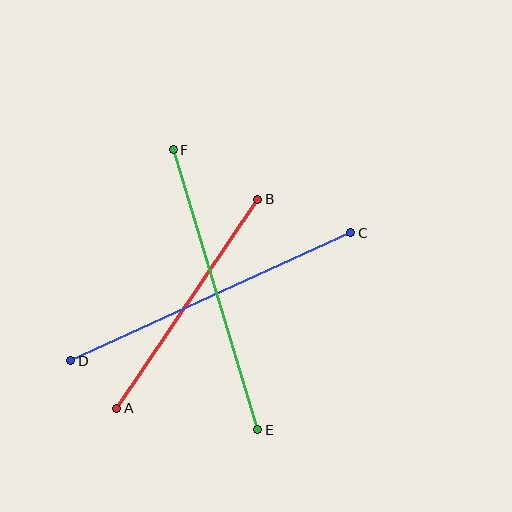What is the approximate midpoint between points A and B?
The midpoint is at approximately (187, 304) pixels.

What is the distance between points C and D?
The distance is approximately 308 pixels.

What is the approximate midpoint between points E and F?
The midpoint is at approximately (216, 290) pixels.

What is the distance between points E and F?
The distance is approximately 293 pixels.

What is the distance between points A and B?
The distance is approximately 252 pixels.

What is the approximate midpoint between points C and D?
The midpoint is at approximately (211, 297) pixels.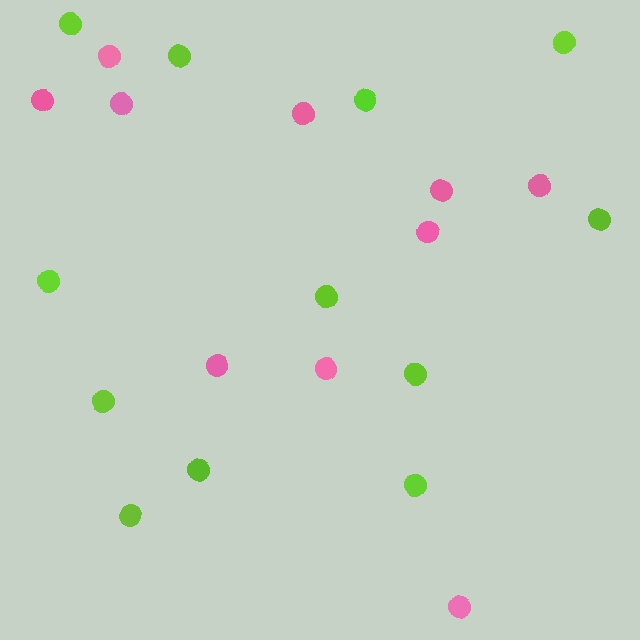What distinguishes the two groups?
There are 2 groups: one group of lime circles (12) and one group of pink circles (10).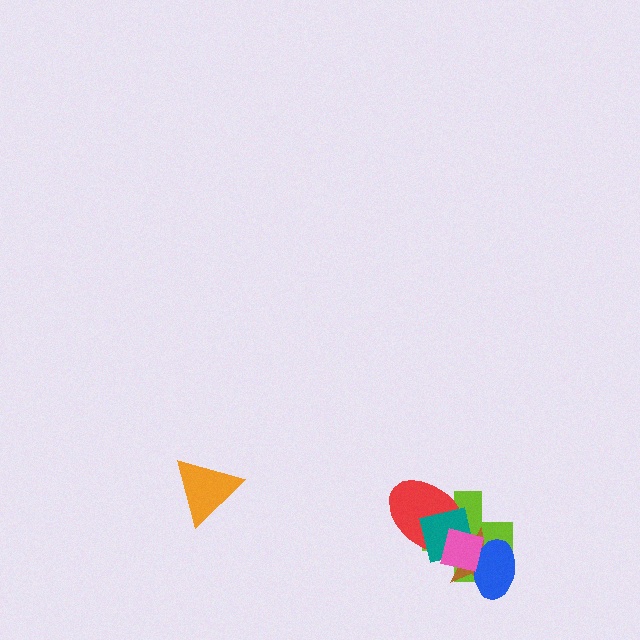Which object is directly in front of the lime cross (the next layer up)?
The brown star is directly in front of the lime cross.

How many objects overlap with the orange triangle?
0 objects overlap with the orange triangle.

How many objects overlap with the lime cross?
5 objects overlap with the lime cross.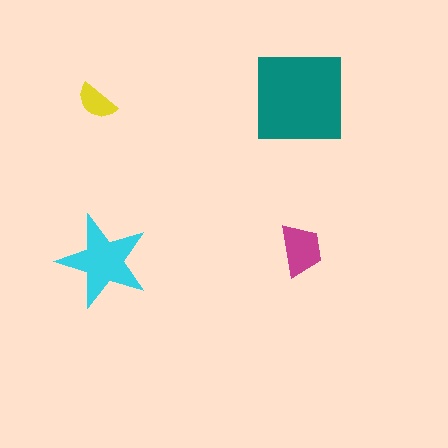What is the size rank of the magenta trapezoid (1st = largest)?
3rd.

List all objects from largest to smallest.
The teal square, the cyan star, the magenta trapezoid, the yellow semicircle.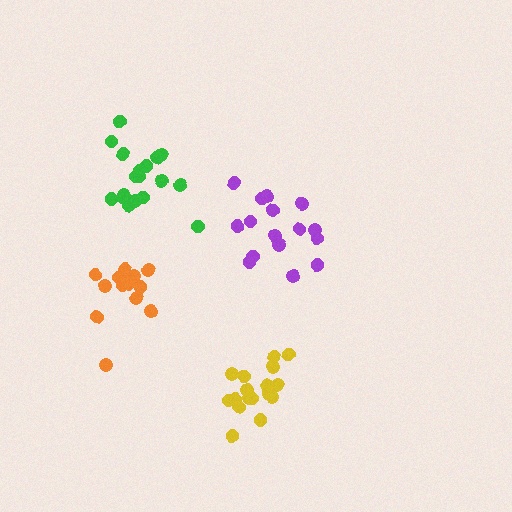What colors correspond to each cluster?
The clusters are colored: green, purple, orange, yellow.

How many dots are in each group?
Group 1: 18 dots, Group 2: 16 dots, Group 3: 14 dots, Group 4: 18 dots (66 total).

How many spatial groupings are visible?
There are 4 spatial groupings.